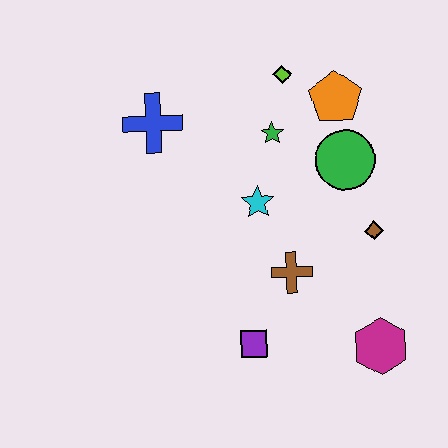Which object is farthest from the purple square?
The lime diamond is farthest from the purple square.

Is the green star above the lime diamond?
No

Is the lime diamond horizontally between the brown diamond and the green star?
Yes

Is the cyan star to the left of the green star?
Yes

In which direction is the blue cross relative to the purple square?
The blue cross is above the purple square.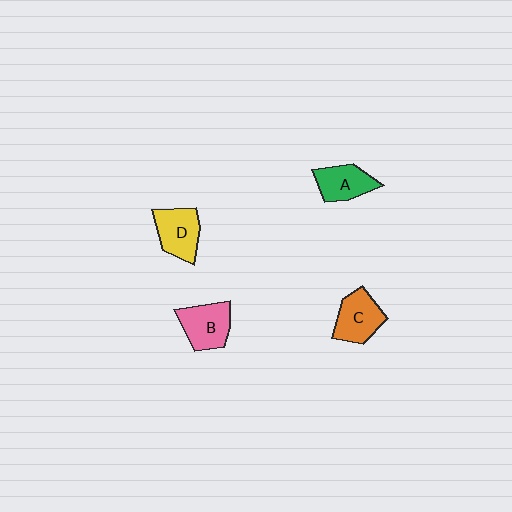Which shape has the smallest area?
Shape A (green).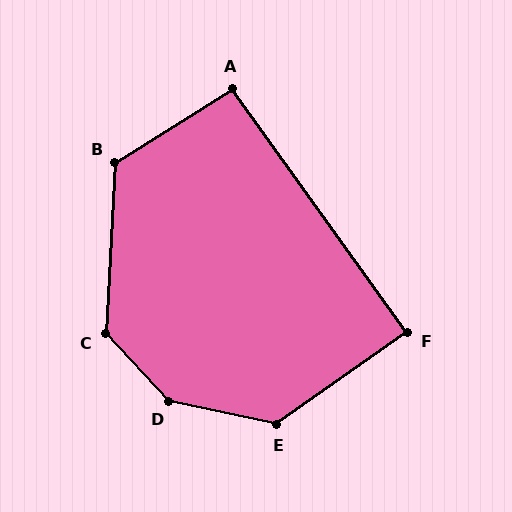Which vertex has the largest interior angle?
D, at approximately 145 degrees.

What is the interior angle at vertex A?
Approximately 93 degrees (approximately right).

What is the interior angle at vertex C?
Approximately 134 degrees (obtuse).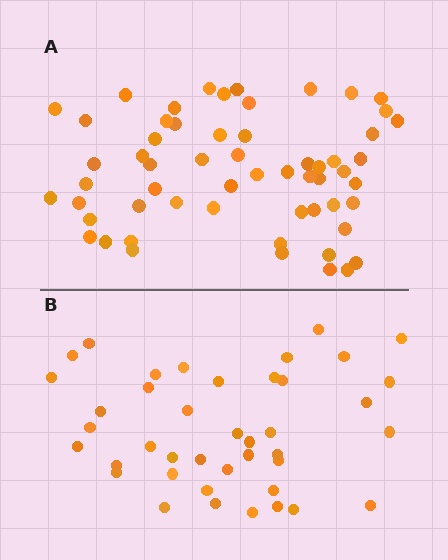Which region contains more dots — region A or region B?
Region A (the top region) has more dots.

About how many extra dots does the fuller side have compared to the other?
Region A has approximately 15 more dots than region B.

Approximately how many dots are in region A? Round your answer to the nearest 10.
About 60 dots. (The exact count is 58, which rounds to 60.)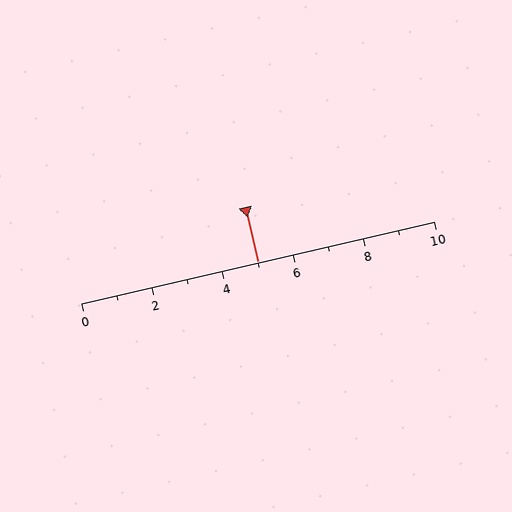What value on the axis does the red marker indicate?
The marker indicates approximately 5.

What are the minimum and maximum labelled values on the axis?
The axis runs from 0 to 10.